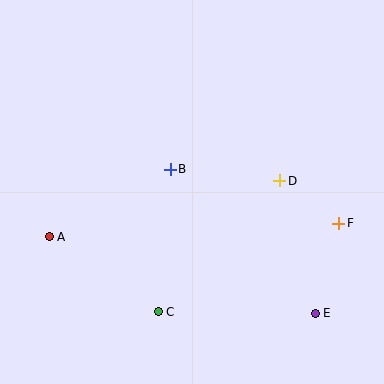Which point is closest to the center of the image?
Point B at (170, 169) is closest to the center.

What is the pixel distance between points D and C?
The distance between D and C is 179 pixels.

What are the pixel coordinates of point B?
Point B is at (170, 169).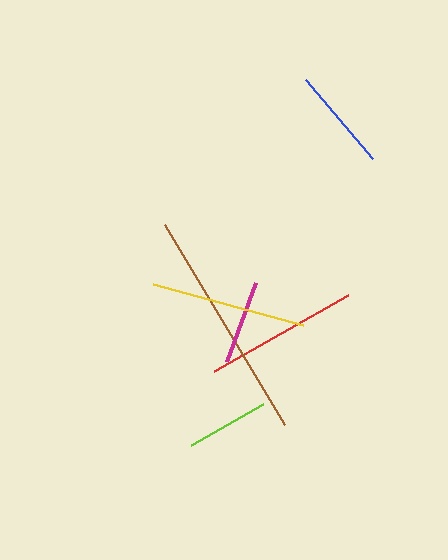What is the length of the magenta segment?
The magenta segment is approximately 84 pixels long.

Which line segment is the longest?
The brown line is the longest at approximately 232 pixels.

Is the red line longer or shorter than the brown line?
The brown line is longer than the red line.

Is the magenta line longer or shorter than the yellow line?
The yellow line is longer than the magenta line.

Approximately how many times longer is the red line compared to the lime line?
The red line is approximately 1.9 times the length of the lime line.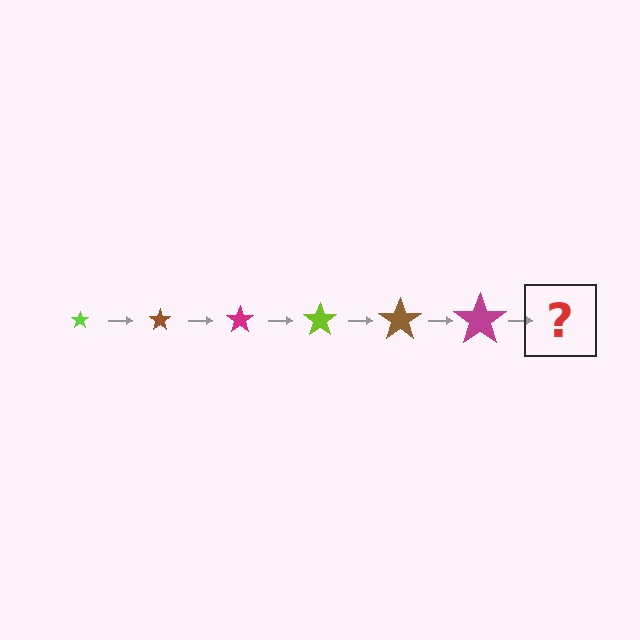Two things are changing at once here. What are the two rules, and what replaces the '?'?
The two rules are that the star grows larger each step and the color cycles through lime, brown, and magenta. The '?' should be a lime star, larger than the previous one.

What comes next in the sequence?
The next element should be a lime star, larger than the previous one.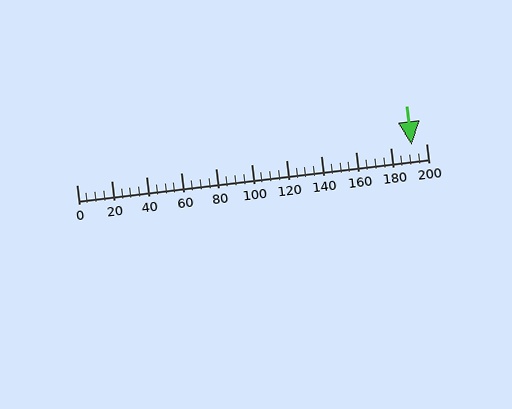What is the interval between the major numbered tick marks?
The major tick marks are spaced 20 units apart.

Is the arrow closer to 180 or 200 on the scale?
The arrow is closer to 200.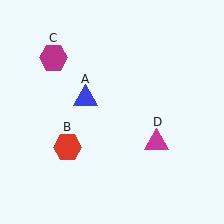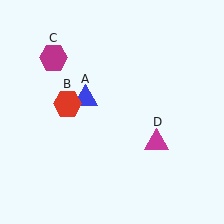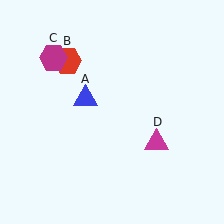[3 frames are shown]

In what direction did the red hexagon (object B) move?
The red hexagon (object B) moved up.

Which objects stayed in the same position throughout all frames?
Blue triangle (object A) and magenta hexagon (object C) and magenta triangle (object D) remained stationary.